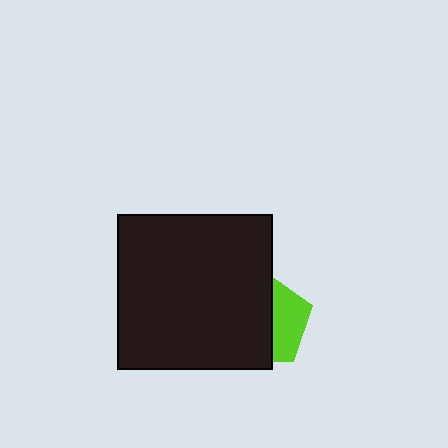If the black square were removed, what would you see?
You would see the complete lime pentagon.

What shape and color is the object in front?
The object in front is a black square.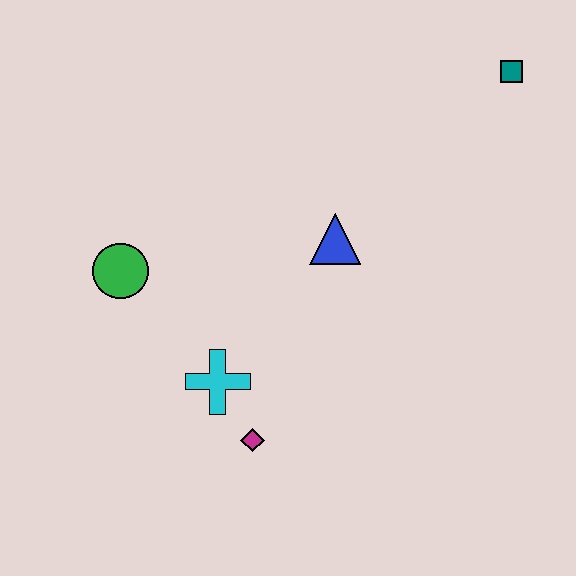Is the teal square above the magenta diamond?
Yes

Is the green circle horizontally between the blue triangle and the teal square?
No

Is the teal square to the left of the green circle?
No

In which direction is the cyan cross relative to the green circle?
The cyan cross is below the green circle.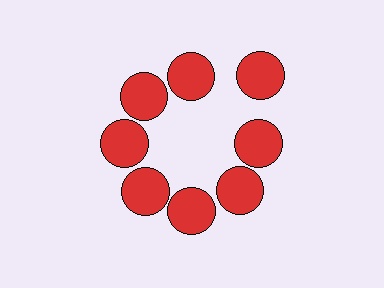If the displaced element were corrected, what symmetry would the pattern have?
It would have 8-fold rotational symmetry — the pattern would map onto itself every 45 degrees.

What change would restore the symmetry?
The symmetry would be restored by moving it inward, back onto the ring so that all 8 circles sit at equal angles and equal distance from the center.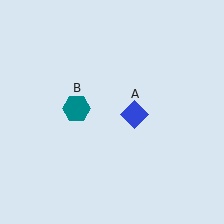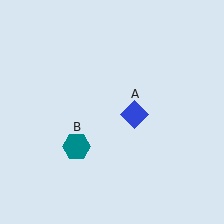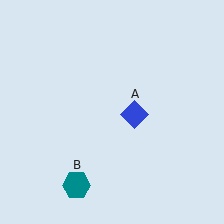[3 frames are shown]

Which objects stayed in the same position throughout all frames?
Blue diamond (object A) remained stationary.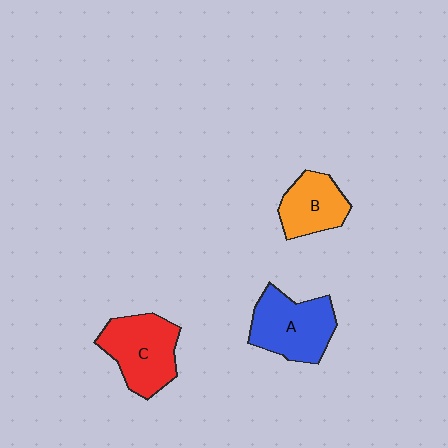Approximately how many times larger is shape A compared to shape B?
Approximately 1.4 times.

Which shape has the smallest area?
Shape B (orange).